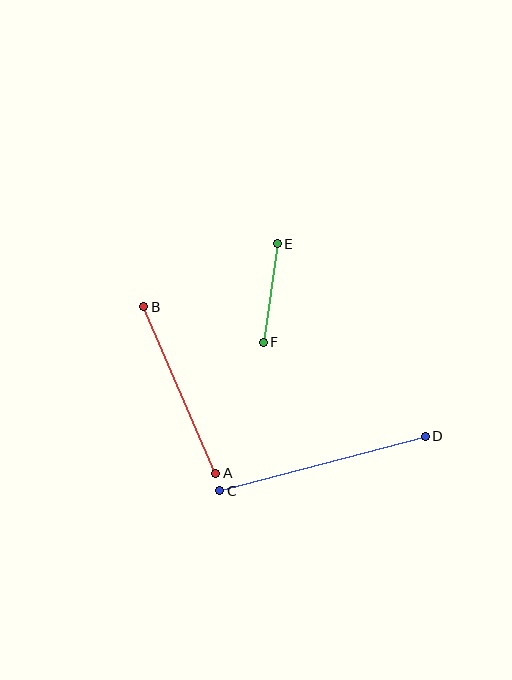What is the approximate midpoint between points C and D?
The midpoint is at approximately (323, 463) pixels.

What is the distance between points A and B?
The distance is approximately 181 pixels.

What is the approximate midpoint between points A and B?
The midpoint is at approximately (180, 390) pixels.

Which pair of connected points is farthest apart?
Points C and D are farthest apart.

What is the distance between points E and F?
The distance is approximately 100 pixels.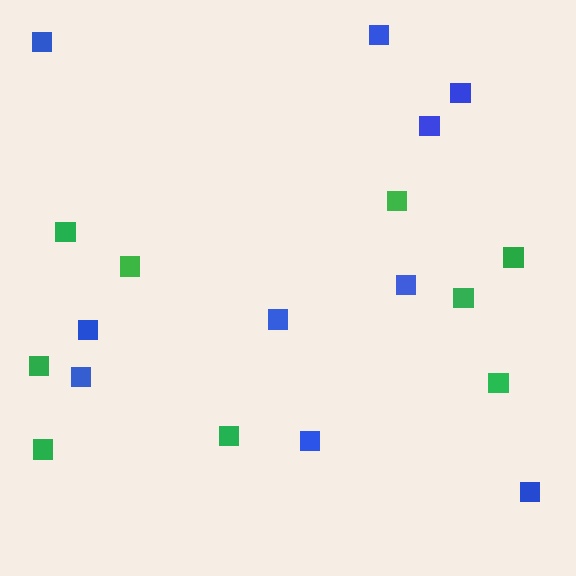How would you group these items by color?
There are 2 groups: one group of green squares (9) and one group of blue squares (10).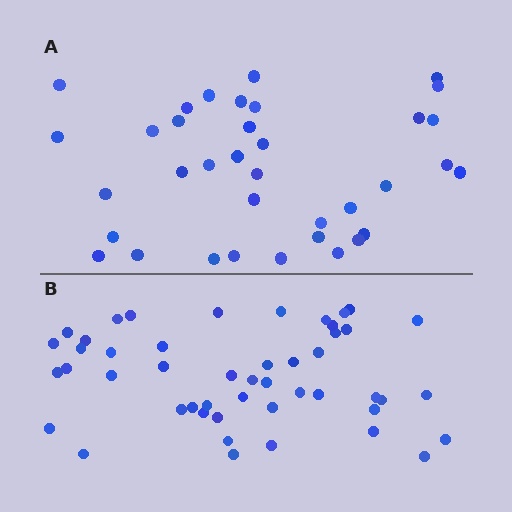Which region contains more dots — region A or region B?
Region B (the bottom region) has more dots.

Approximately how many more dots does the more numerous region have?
Region B has roughly 12 or so more dots than region A.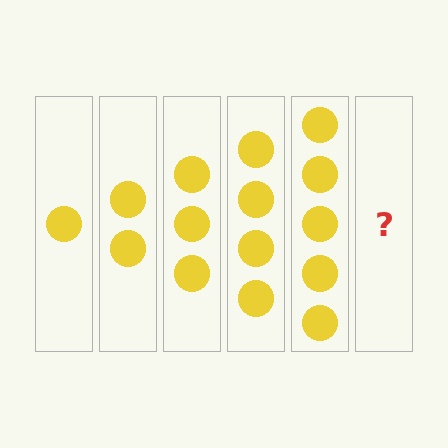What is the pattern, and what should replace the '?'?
The pattern is that each step adds one more circle. The '?' should be 6 circles.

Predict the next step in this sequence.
The next step is 6 circles.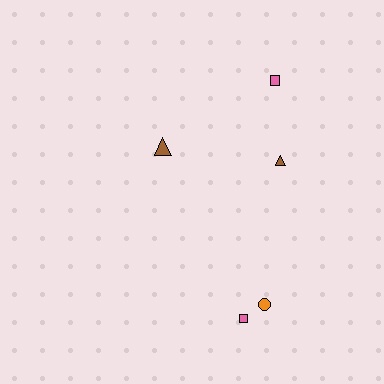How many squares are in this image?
There are 2 squares.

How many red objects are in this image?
There are no red objects.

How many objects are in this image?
There are 5 objects.